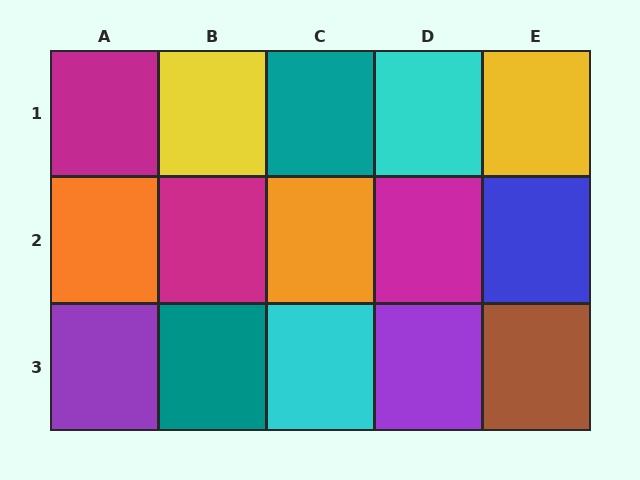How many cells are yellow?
2 cells are yellow.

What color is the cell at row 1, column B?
Yellow.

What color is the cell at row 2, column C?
Orange.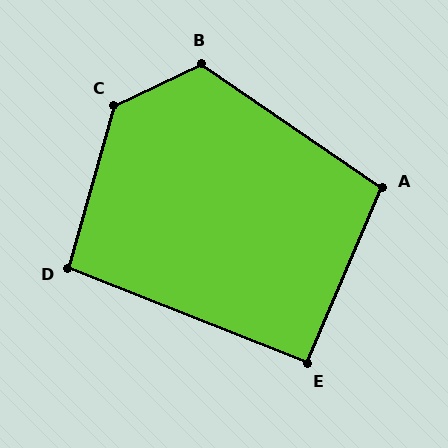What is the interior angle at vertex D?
Approximately 96 degrees (obtuse).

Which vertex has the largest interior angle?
C, at approximately 131 degrees.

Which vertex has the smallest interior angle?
E, at approximately 91 degrees.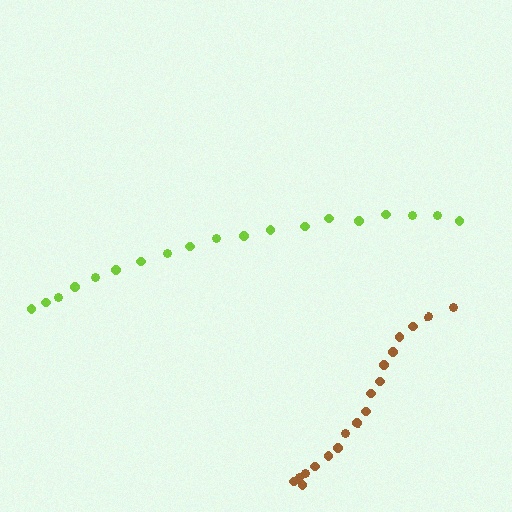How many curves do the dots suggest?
There are 2 distinct paths.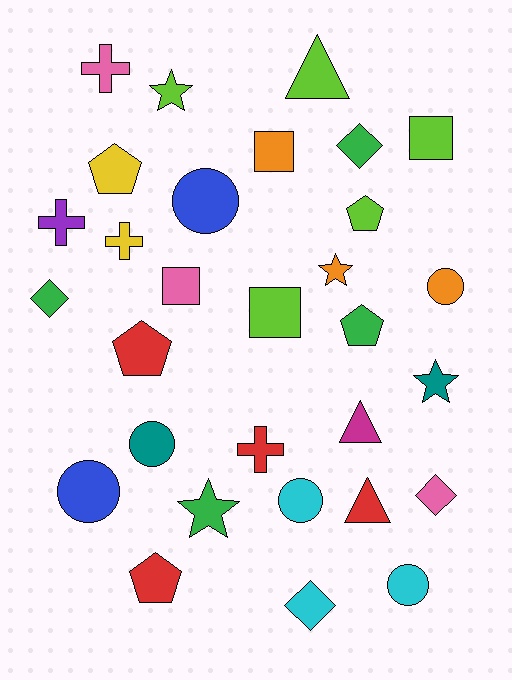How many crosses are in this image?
There are 4 crosses.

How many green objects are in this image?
There are 4 green objects.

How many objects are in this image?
There are 30 objects.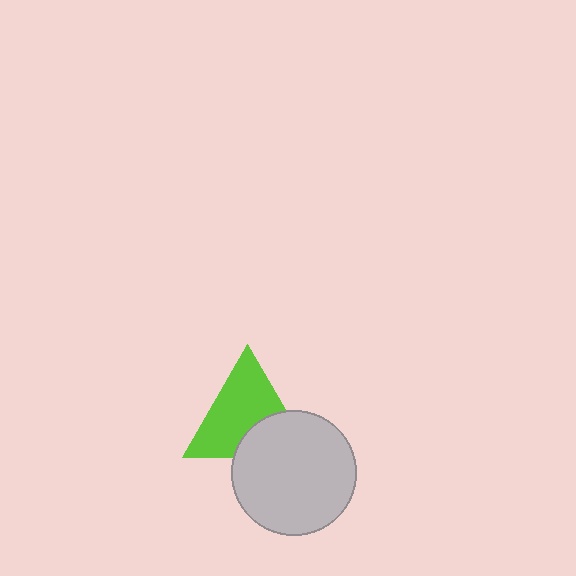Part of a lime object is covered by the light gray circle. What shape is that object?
It is a triangle.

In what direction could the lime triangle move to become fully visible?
The lime triangle could move up. That would shift it out from behind the light gray circle entirely.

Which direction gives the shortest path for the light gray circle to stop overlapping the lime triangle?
Moving down gives the shortest separation.